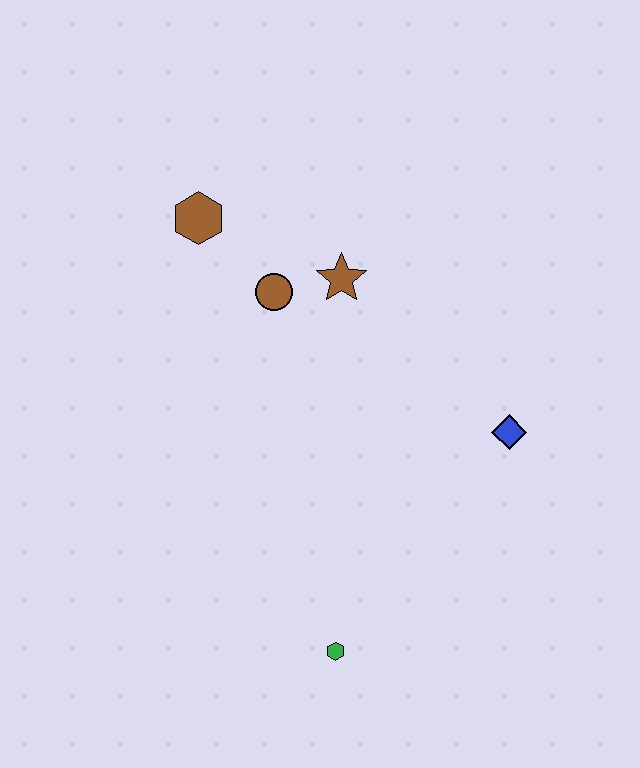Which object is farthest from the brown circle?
The green hexagon is farthest from the brown circle.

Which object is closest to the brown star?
The brown circle is closest to the brown star.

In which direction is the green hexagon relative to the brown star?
The green hexagon is below the brown star.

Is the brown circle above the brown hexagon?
No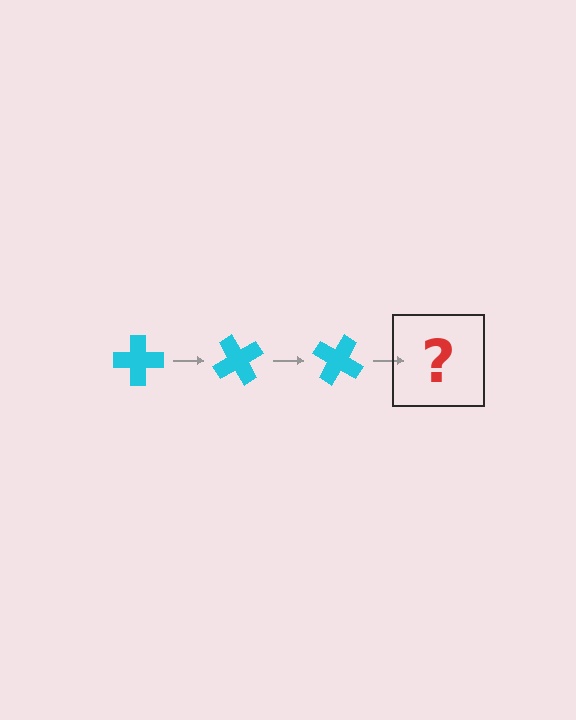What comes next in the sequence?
The next element should be a cyan cross rotated 180 degrees.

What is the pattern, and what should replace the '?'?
The pattern is that the cross rotates 60 degrees each step. The '?' should be a cyan cross rotated 180 degrees.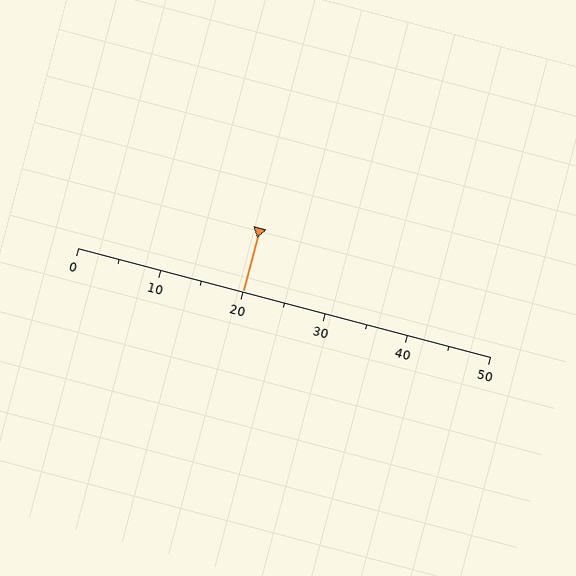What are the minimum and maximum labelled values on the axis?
The axis runs from 0 to 50.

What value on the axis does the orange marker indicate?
The marker indicates approximately 20.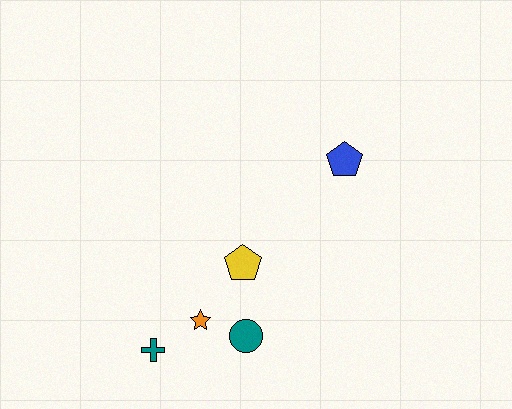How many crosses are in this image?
There is 1 cross.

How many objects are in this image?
There are 5 objects.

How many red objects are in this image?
There are no red objects.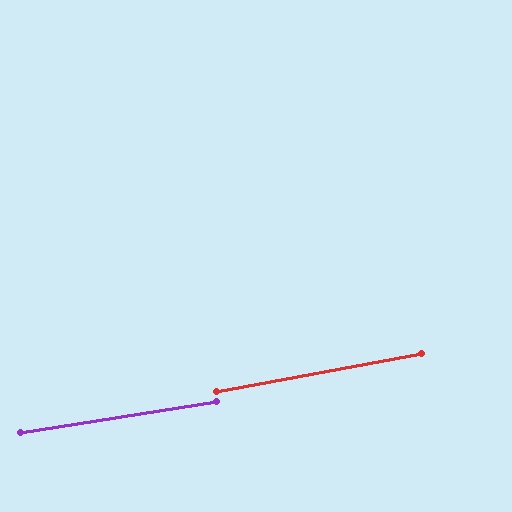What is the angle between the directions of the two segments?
Approximately 1 degree.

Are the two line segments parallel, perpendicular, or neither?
Parallel — their directions differ by only 1.3°.